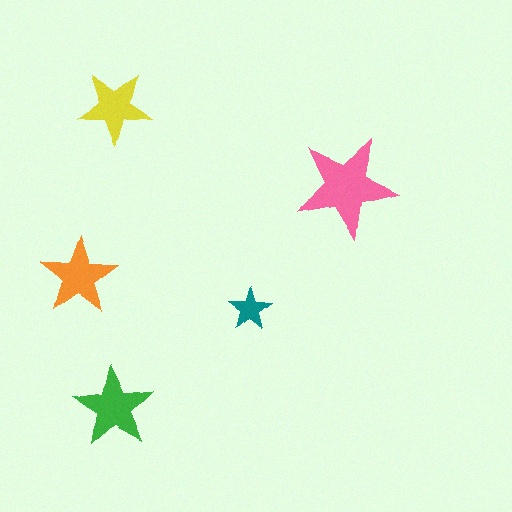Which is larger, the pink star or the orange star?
The pink one.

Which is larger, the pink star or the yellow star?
The pink one.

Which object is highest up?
The yellow star is topmost.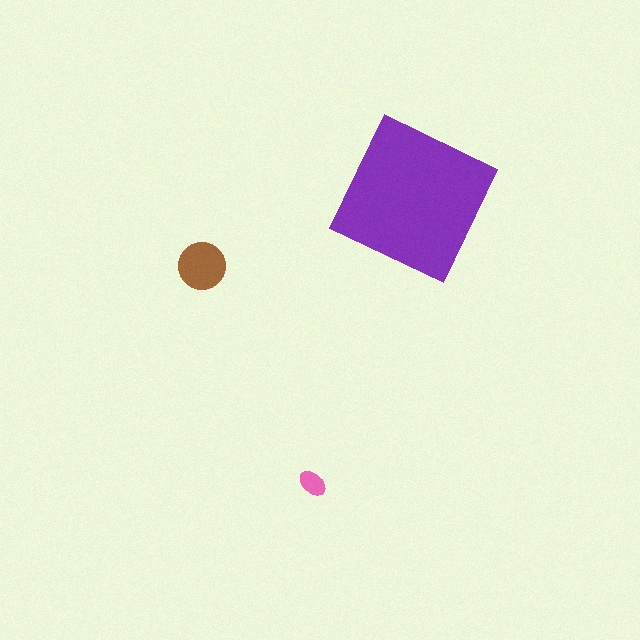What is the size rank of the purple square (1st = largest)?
1st.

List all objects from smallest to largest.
The pink ellipse, the brown circle, the purple square.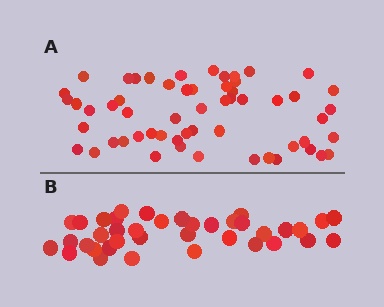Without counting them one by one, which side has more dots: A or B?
Region A (the top region) has more dots.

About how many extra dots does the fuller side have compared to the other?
Region A has approximately 20 more dots than region B.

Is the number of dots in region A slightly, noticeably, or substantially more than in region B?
Region A has substantially more. The ratio is roughly 1.5 to 1.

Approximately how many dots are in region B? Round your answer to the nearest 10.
About 40 dots. (The exact count is 38, which rounds to 40.)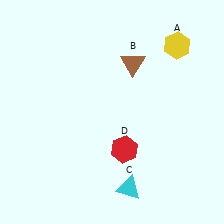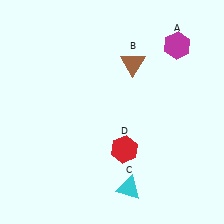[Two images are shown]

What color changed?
The hexagon (A) changed from yellow in Image 1 to magenta in Image 2.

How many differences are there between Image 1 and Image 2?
There is 1 difference between the two images.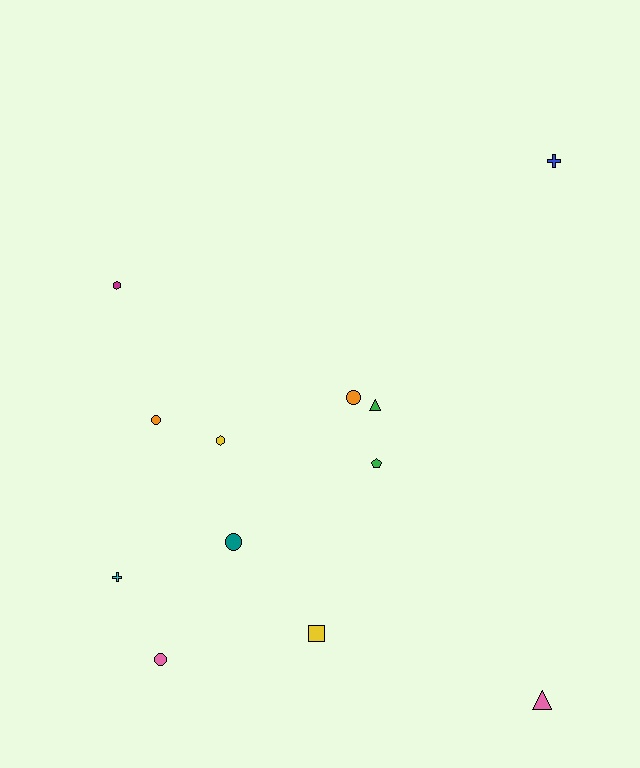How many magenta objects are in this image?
There is 1 magenta object.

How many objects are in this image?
There are 12 objects.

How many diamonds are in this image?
There are no diamonds.